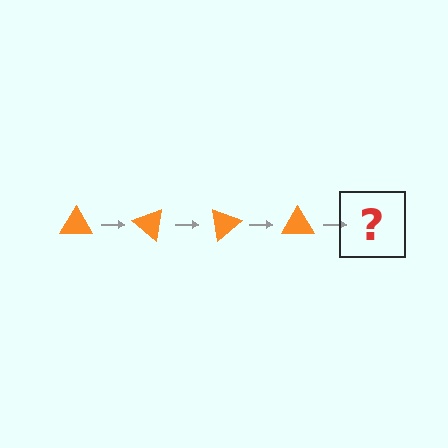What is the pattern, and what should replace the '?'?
The pattern is that the triangle rotates 40 degrees each step. The '?' should be an orange triangle rotated 160 degrees.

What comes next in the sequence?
The next element should be an orange triangle rotated 160 degrees.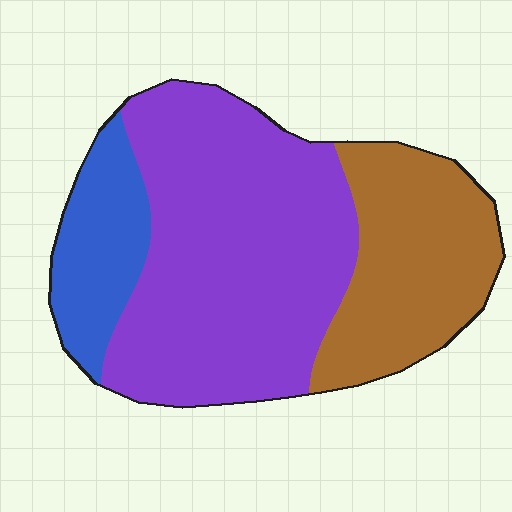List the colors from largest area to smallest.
From largest to smallest: purple, brown, blue.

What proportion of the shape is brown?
Brown covers around 30% of the shape.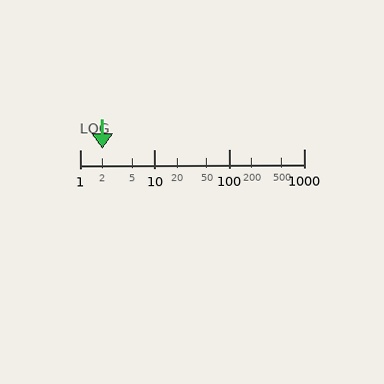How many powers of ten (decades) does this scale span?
The scale spans 3 decades, from 1 to 1000.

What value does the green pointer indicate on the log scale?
The pointer indicates approximately 2.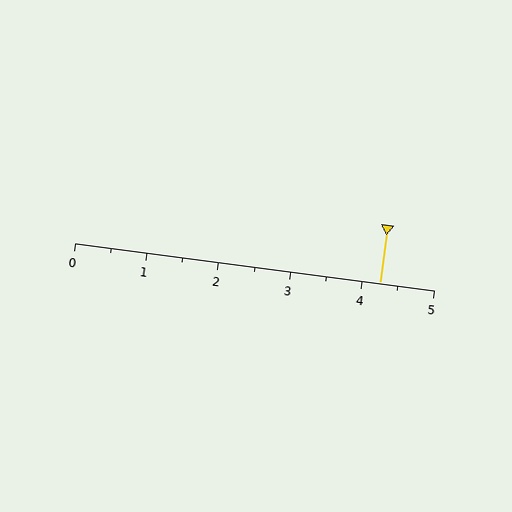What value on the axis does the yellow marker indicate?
The marker indicates approximately 4.2.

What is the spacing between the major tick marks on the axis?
The major ticks are spaced 1 apart.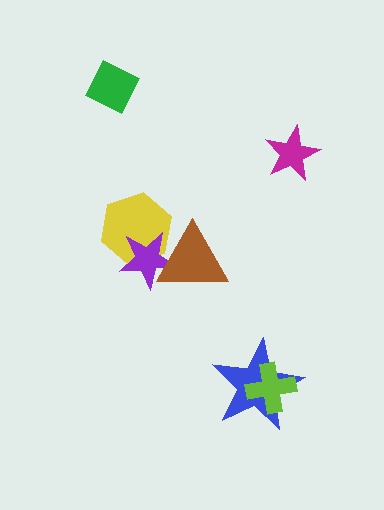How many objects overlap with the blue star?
1 object overlaps with the blue star.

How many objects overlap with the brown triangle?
2 objects overlap with the brown triangle.